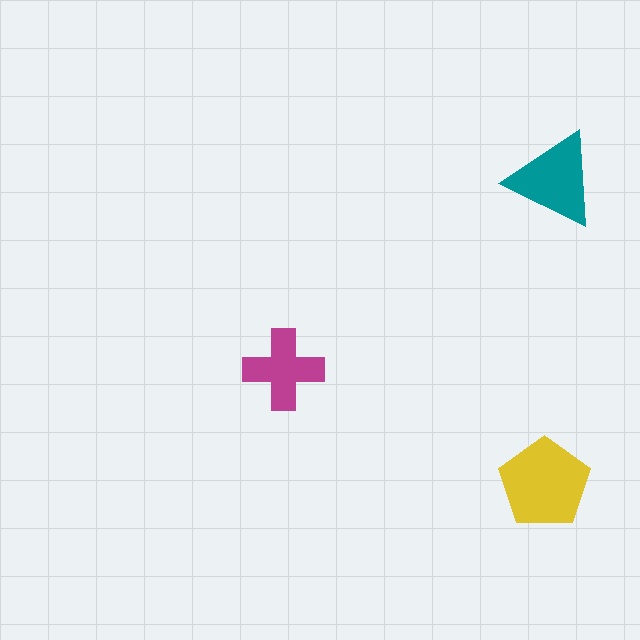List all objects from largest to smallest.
The yellow pentagon, the teal triangle, the magenta cross.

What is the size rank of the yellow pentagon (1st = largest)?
1st.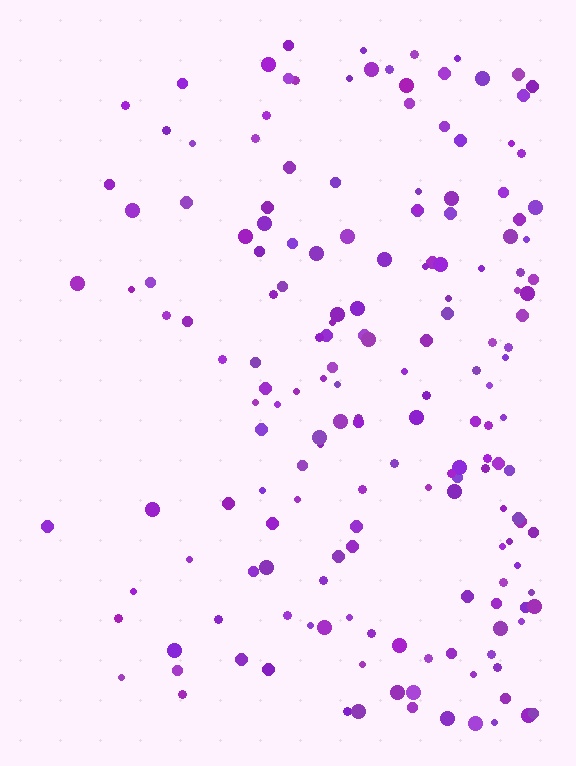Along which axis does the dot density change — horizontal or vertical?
Horizontal.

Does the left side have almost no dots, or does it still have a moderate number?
Still a moderate number, just noticeably fewer than the right.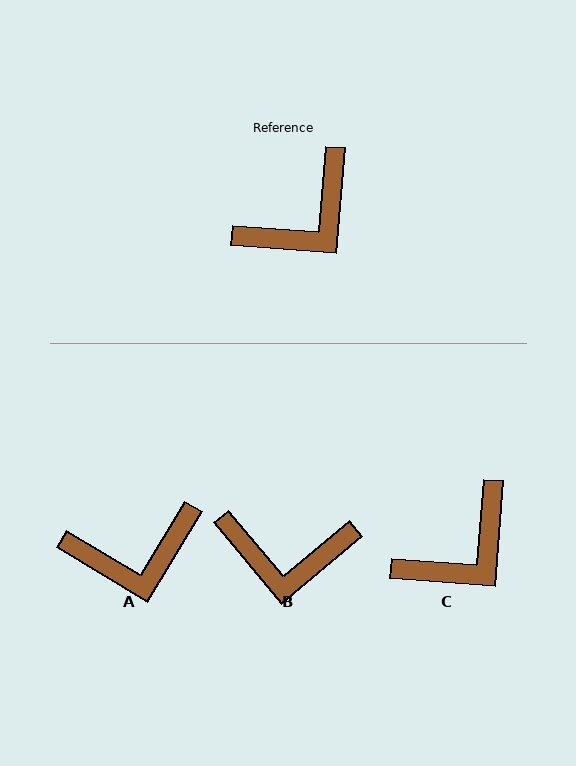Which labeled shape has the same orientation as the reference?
C.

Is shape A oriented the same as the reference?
No, it is off by about 27 degrees.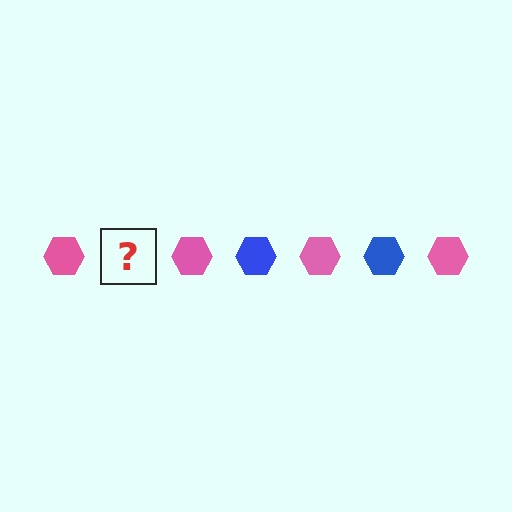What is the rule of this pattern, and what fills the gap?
The rule is that the pattern cycles through pink, blue hexagons. The gap should be filled with a blue hexagon.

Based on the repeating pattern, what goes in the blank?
The blank should be a blue hexagon.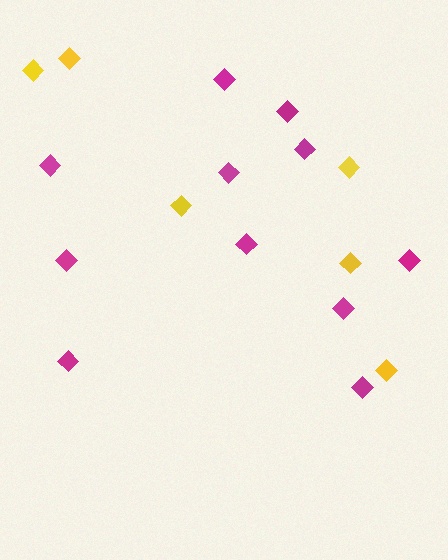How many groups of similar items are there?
There are 2 groups: one group of yellow diamonds (6) and one group of magenta diamonds (11).